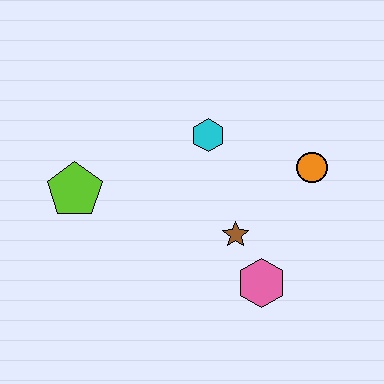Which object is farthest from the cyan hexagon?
The pink hexagon is farthest from the cyan hexagon.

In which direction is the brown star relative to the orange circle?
The brown star is to the left of the orange circle.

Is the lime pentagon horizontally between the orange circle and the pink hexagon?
No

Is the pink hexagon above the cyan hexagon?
No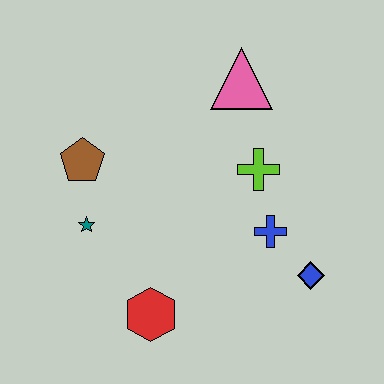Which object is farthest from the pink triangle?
The red hexagon is farthest from the pink triangle.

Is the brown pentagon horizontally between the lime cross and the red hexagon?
No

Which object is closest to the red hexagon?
The teal star is closest to the red hexagon.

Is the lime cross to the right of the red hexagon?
Yes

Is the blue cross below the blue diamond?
No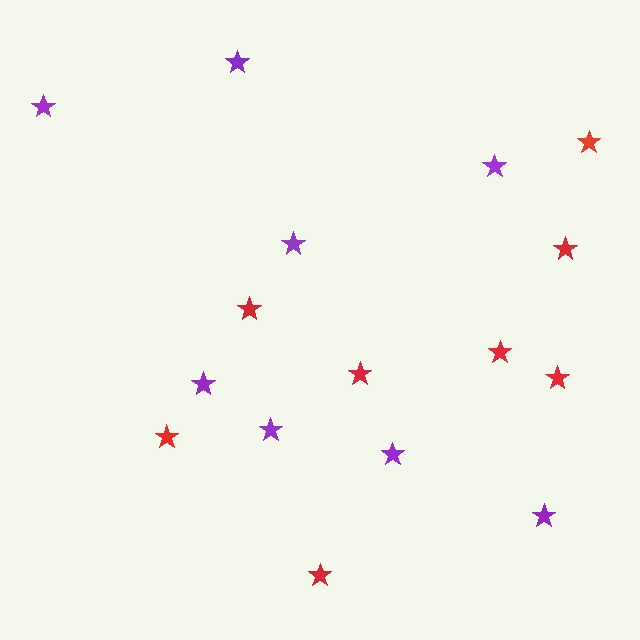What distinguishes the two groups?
There are 2 groups: one group of red stars (8) and one group of purple stars (8).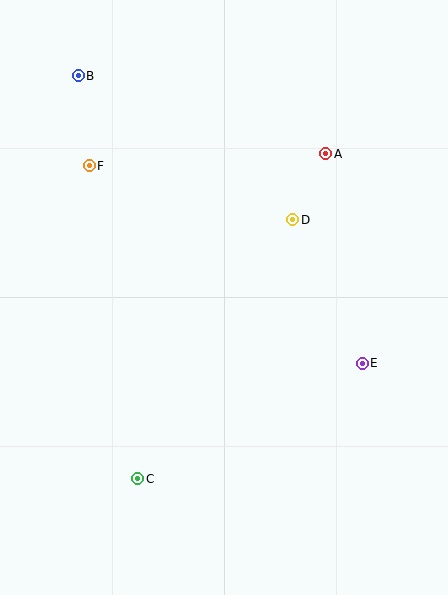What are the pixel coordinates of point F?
Point F is at (89, 166).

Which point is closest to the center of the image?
Point D at (293, 220) is closest to the center.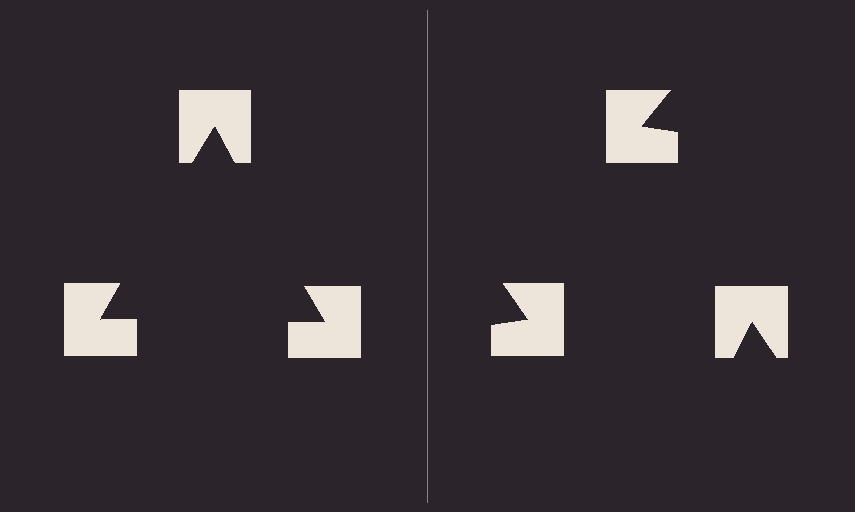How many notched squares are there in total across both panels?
6 — 3 on each side.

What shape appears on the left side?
An illusory triangle.